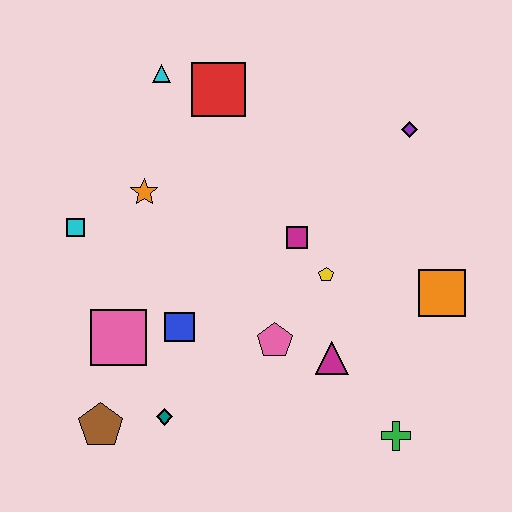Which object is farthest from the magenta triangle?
The cyan triangle is farthest from the magenta triangle.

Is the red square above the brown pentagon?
Yes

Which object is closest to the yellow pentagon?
The magenta square is closest to the yellow pentagon.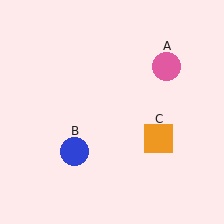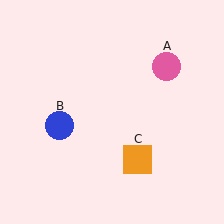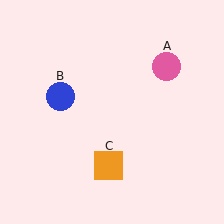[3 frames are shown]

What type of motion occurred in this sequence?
The blue circle (object B), orange square (object C) rotated clockwise around the center of the scene.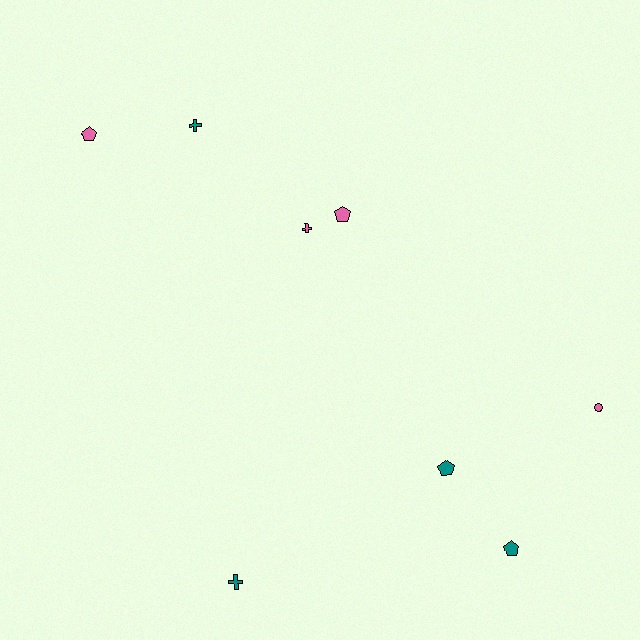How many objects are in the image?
There are 8 objects.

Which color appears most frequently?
Pink, with 4 objects.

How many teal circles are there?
There are no teal circles.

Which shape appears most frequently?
Pentagon, with 4 objects.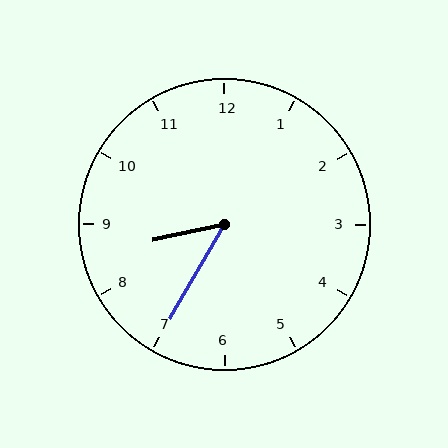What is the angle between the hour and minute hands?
Approximately 48 degrees.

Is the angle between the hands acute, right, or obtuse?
It is acute.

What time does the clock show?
8:35.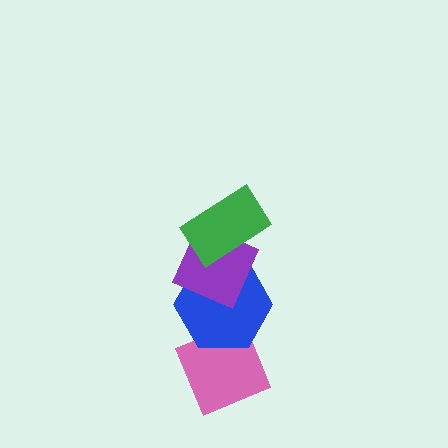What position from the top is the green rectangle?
The green rectangle is 1st from the top.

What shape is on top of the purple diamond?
The green rectangle is on top of the purple diamond.